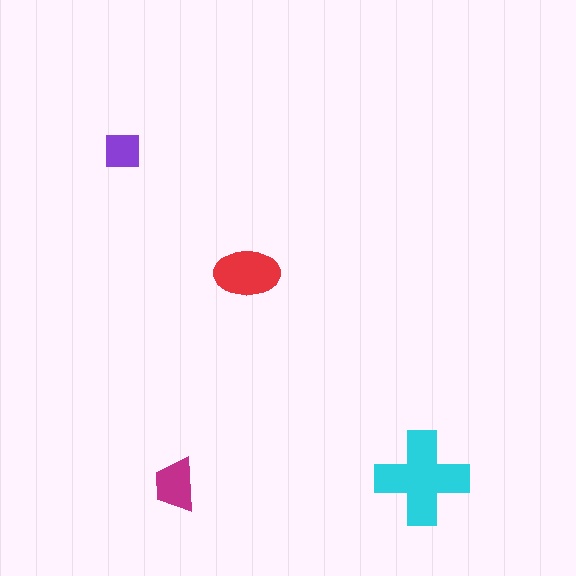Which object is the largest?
The cyan cross.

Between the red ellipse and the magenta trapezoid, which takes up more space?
The red ellipse.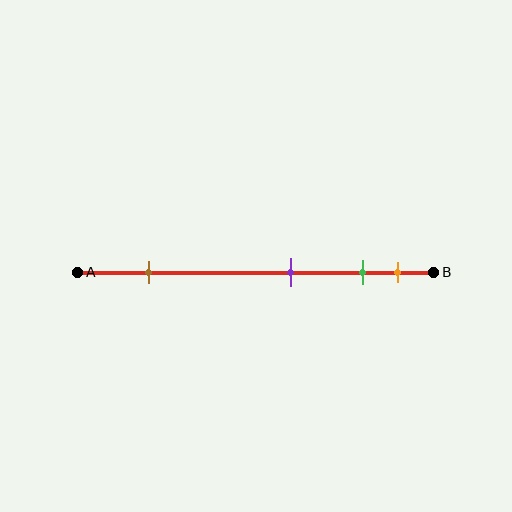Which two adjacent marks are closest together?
The green and orange marks are the closest adjacent pair.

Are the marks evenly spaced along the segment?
No, the marks are not evenly spaced.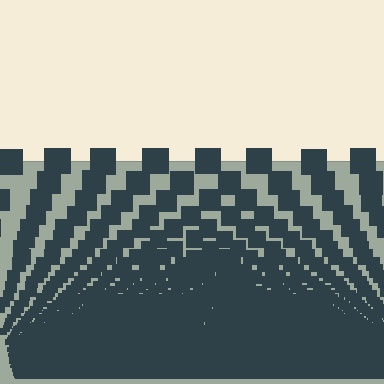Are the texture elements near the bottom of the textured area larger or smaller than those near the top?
Smaller. The gradient is inverted — elements near the bottom are smaller and denser.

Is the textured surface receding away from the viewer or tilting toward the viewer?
The surface appears to tilt toward the viewer. Texture elements get larger and sparser toward the top.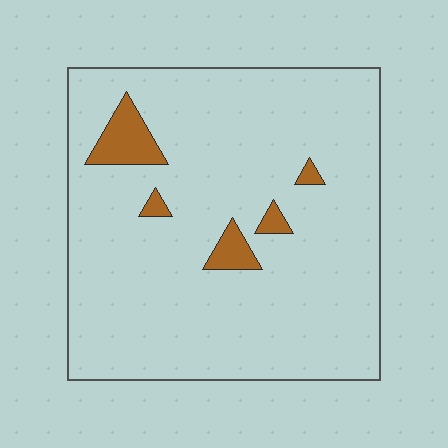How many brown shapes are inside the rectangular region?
5.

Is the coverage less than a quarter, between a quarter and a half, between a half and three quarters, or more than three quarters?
Less than a quarter.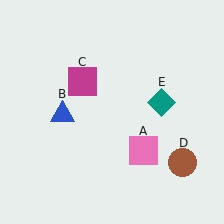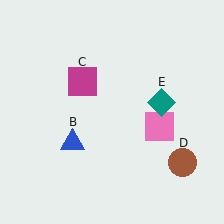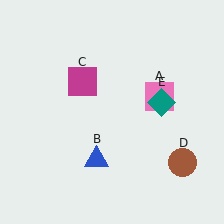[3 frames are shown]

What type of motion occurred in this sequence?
The pink square (object A), blue triangle (object B) rotated counterclockwise around the center of the scene.